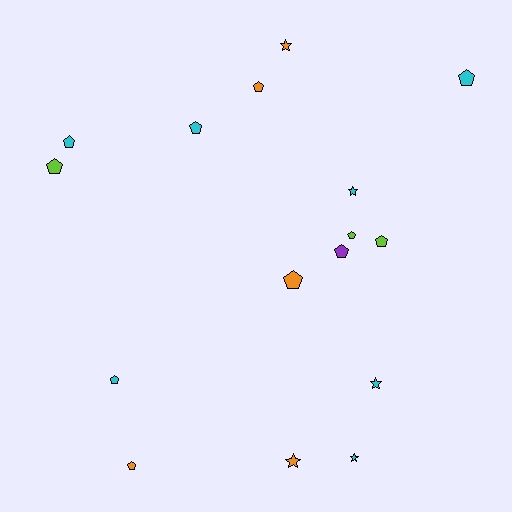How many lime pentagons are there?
There are 3 lime pentagons.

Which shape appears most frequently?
Pentagon, with 11 objects.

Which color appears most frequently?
Cyan, with 7 objects.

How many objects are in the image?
There are 16 objects.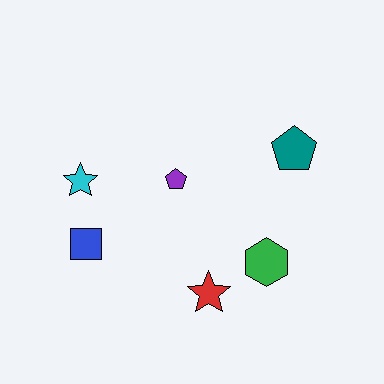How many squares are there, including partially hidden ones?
There is 1 square.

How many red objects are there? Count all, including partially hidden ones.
There is 1 red object.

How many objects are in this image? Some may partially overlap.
There are 6 objects.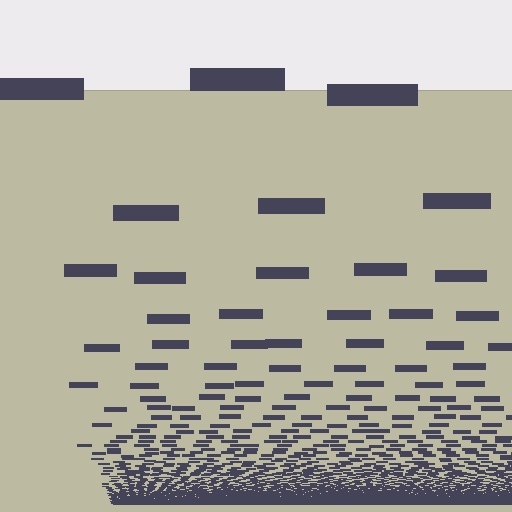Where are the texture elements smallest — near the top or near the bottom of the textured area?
Near the bottom.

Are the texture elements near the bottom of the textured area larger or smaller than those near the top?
Smaller. The gradient is inverted — elements near the bottom are smaller and denser.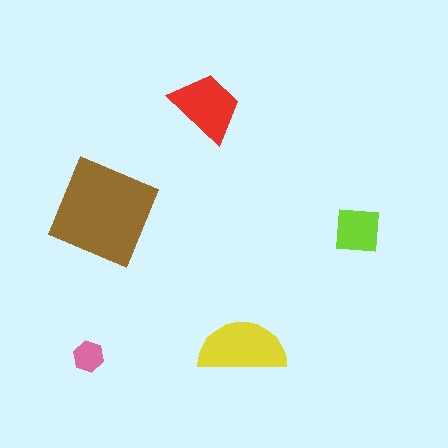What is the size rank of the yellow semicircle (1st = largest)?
2nd.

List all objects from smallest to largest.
The pink hexagon, the lime square, the red trapezoid, the yellow semicircle, the brown square.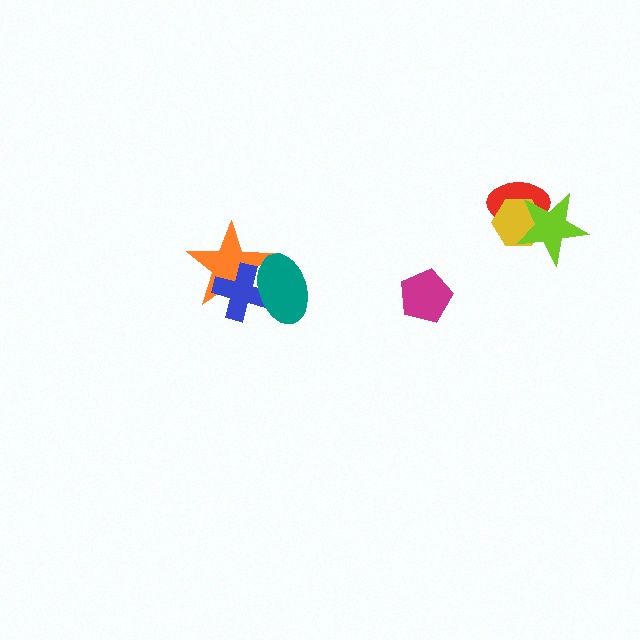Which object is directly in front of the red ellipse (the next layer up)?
The yellow hexagon is directly in front of the red ellipse.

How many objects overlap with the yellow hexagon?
2 objects overlap with the yellow hexagon.